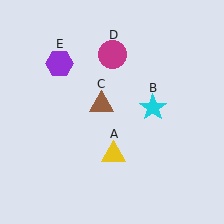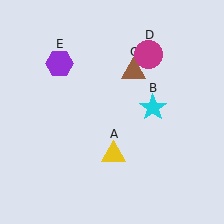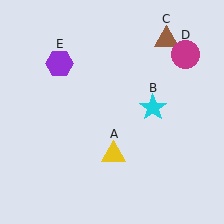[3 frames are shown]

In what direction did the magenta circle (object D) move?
The magenta circle (object D) moved right.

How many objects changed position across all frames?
2 objects changed position: brown triangle (object C), magenta circle (object D).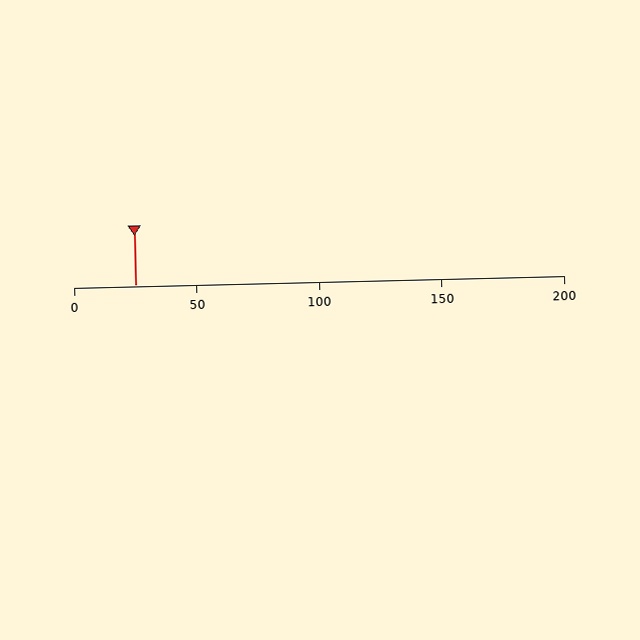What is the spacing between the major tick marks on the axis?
The major ticks are spaced 50 apart.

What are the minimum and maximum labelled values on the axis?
The axis runs from 0 to 200.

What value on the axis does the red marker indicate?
The marker indicates approximately 25.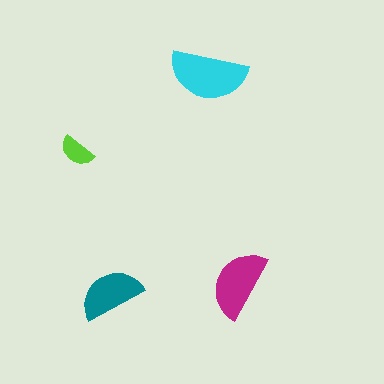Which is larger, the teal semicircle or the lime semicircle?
The teal one.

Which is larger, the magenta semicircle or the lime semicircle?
The magenta one.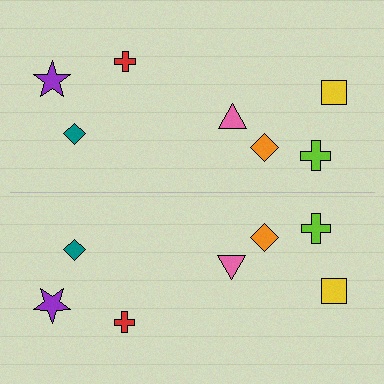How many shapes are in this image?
There are 14 shapes in this image.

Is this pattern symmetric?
Yes, this pattern has bilateral (reflection) symmetry.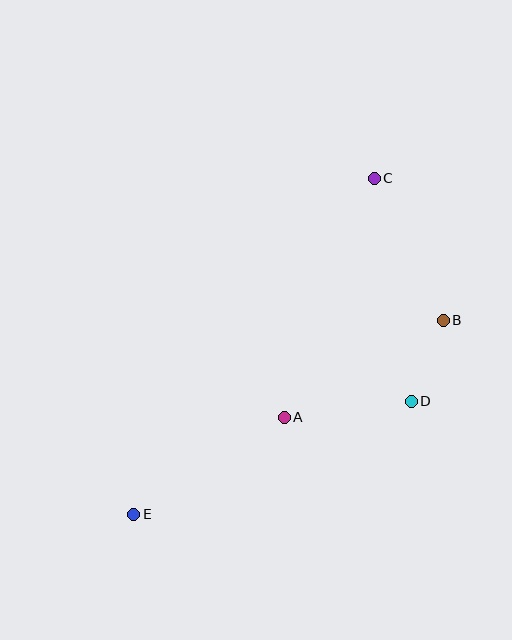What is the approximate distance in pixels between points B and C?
The distance between B and C is approximately 158 pixels.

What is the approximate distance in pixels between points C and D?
The distance between C and D is approximately 226 pixels.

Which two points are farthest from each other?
Points C and E are farthest from each other.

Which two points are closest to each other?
Points B and D are closest to each other.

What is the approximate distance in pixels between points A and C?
The distance between A and C is approximately 255 pixels.